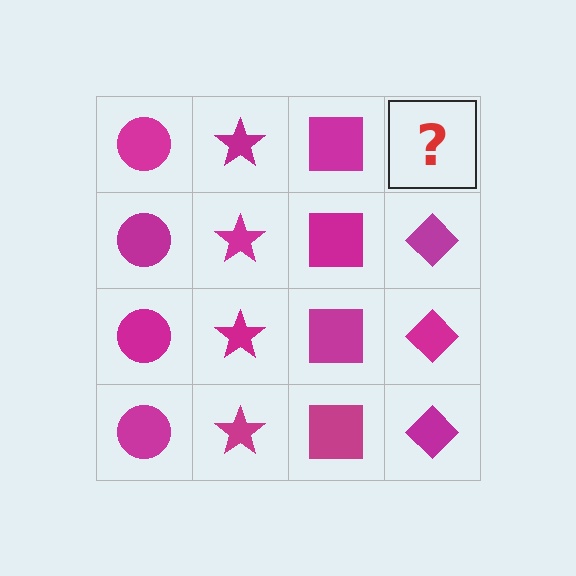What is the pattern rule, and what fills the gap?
The rule is that each column has a consistent shape. The gap should be filled with a magenta diamond.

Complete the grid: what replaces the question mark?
The question mark should be replaced with a magenta diamond.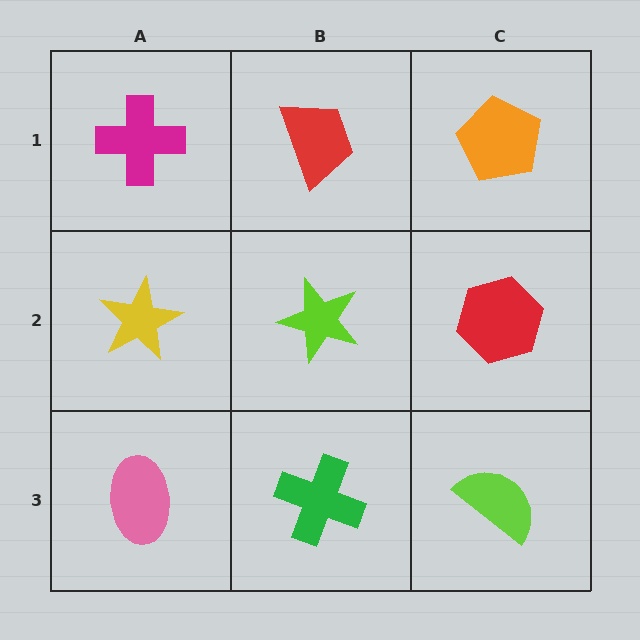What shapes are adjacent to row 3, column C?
A red hexagon (row 2, column C), a green cross (row 3, column B).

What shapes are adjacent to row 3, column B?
A lime star (row 2, column B), a pink ellipse (row 3, column A), a lime semicircle (row 3, column C).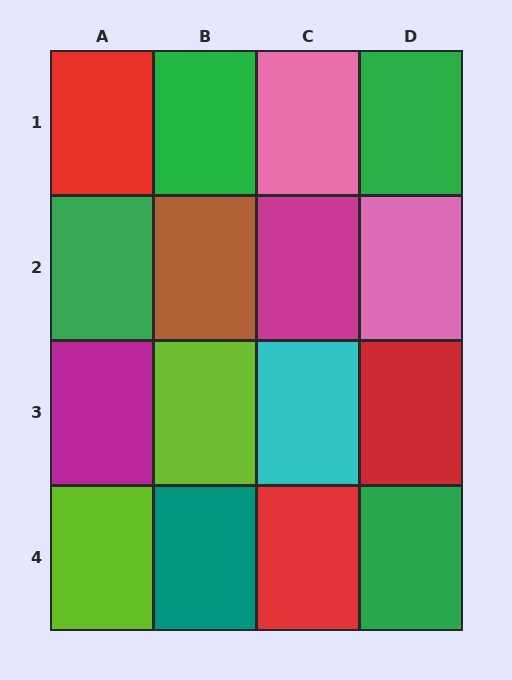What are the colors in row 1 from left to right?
Red, green, pink, green.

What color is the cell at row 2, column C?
Magenta.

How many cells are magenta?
2 cells are magenta.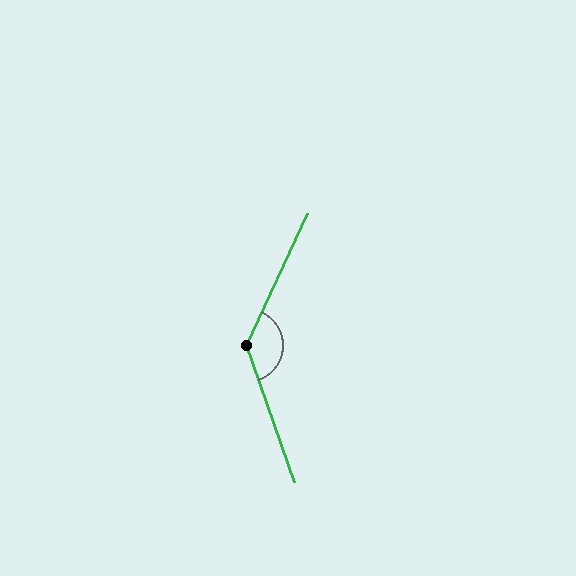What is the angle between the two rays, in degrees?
Approximately 136 degrees.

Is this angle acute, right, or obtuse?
It is obtuse.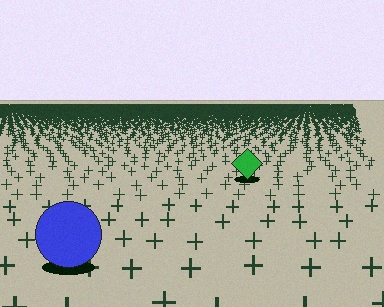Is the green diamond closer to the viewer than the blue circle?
No. The blue circle is closer — you can tell from the texture gradient: the ground texture is coarser near it.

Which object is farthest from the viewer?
The green diamond is farthest from the viewer. It appears smaller and the ground texture around it is denser.